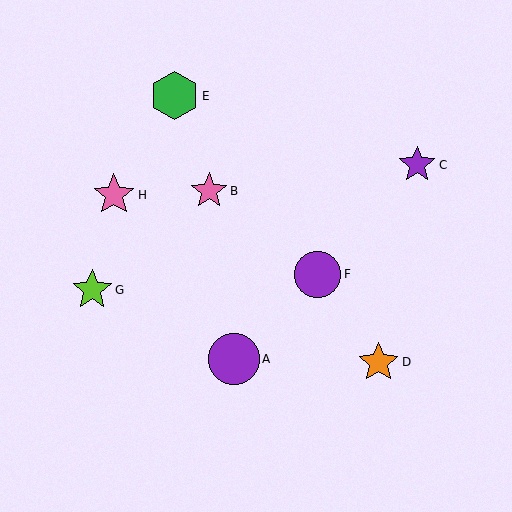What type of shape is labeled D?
Shape D is an orange star.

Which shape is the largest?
The purple circle (labeled A) is the largest.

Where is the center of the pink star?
The center of the pink star is at (209, 191).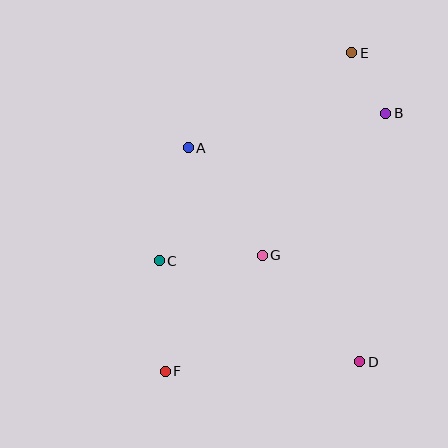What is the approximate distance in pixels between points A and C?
The distance between A and C is approximately 117 pixels.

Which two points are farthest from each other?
Points E and F are farthest from each other.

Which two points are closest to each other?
Points B and E are closest to each other.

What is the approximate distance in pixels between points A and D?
The distance between A and D is approximately 274 pixels.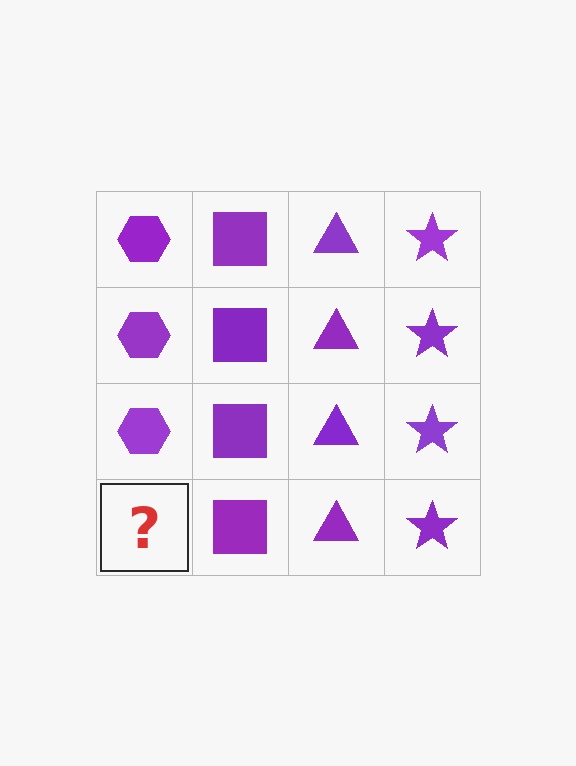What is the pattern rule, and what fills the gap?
The rule is that each column has a consistent shape. The gap should be filled with a purple hexagon.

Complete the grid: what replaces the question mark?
The question mark should be replaced with a purple hexagon.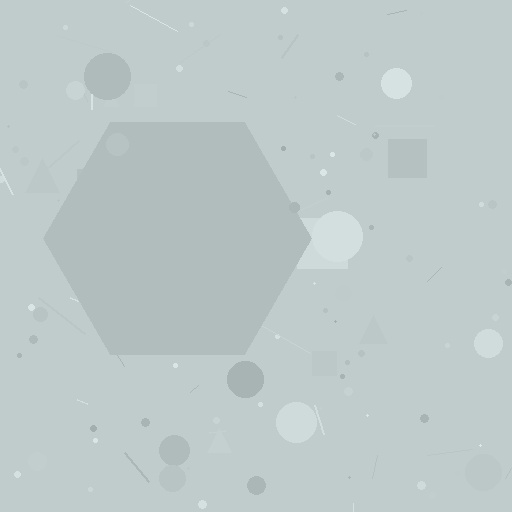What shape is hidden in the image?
A hexagon is hidden in the image.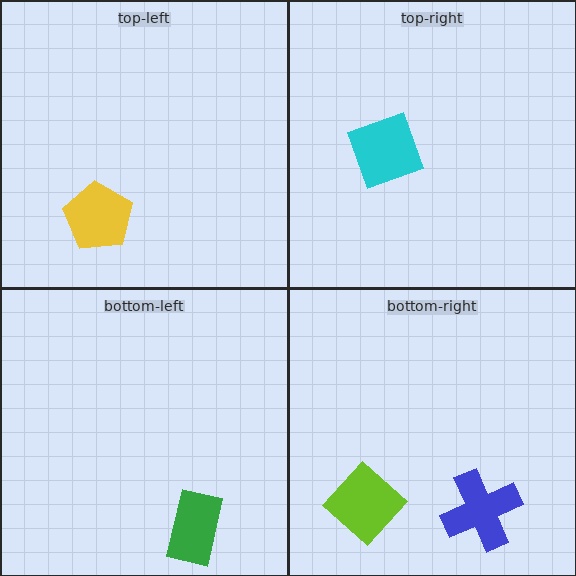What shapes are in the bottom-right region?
The blue cross, the lime diamond.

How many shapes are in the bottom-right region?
2.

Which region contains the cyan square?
The top-right region.